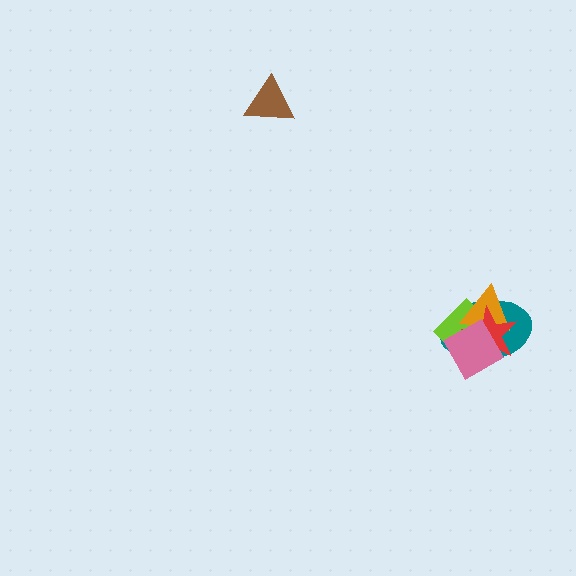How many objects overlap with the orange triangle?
4 objects overlap with the orange triangle.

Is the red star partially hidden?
Yes, it is partially covered by another shape.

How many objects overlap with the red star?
4 objects overlap with the red star.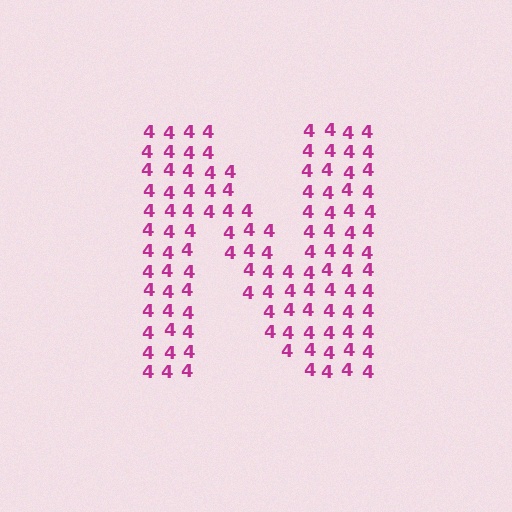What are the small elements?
The small elements are digit 4's.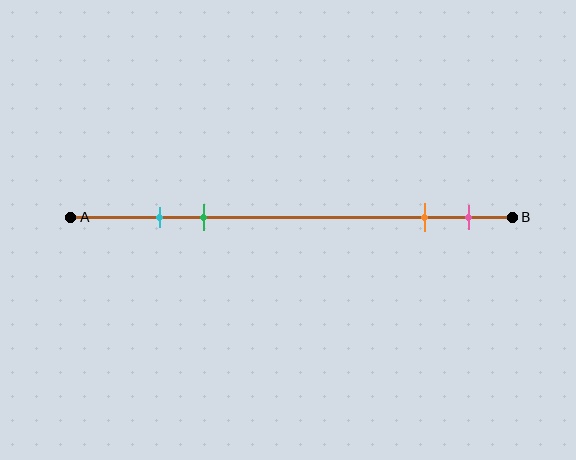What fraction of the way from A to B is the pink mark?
The pink mark is approximately 90% (0.9) of the way from A to B.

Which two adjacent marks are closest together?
The cyan and green marks are the closest adjacent pair.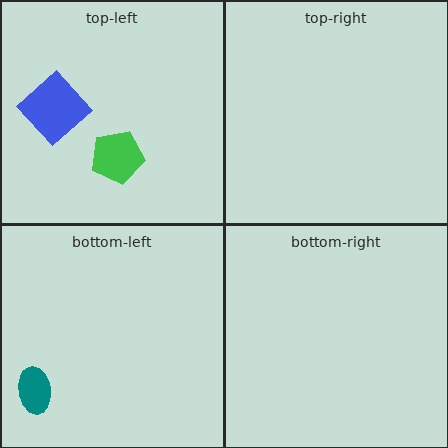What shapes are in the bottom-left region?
The teal ellipse.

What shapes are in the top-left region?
The green pentagon, the blue diamond.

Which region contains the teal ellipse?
The bottom-left region.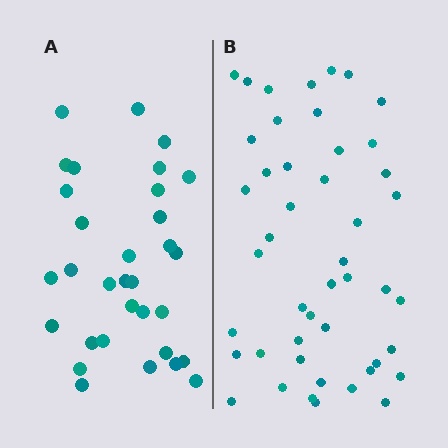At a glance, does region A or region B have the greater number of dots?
Region B (the right region) has more dots.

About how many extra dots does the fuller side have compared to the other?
Region B has approximately 15 more dots than region A.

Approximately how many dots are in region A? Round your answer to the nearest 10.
About 30 dots. (The exact count is 32, which rounds to 30.)